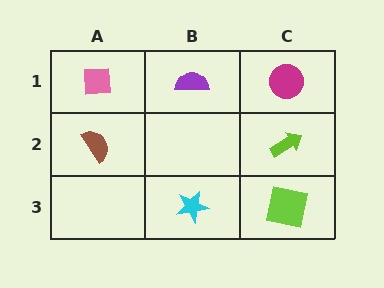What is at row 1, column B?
A purple semicircle.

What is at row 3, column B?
A cyan star.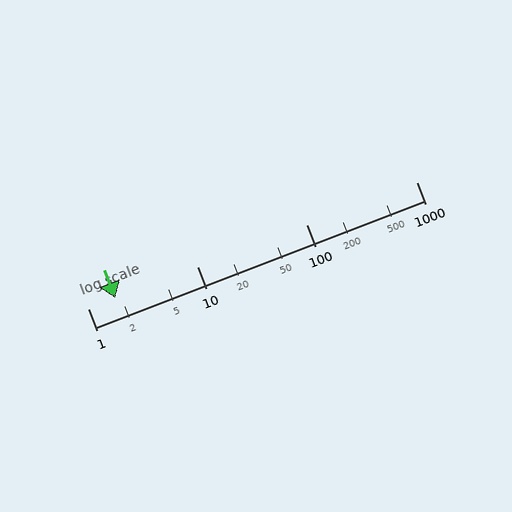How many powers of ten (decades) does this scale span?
The scale spans 3 decades, from 1 to 1000.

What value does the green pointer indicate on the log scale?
The pointer indicates approximately 1.8.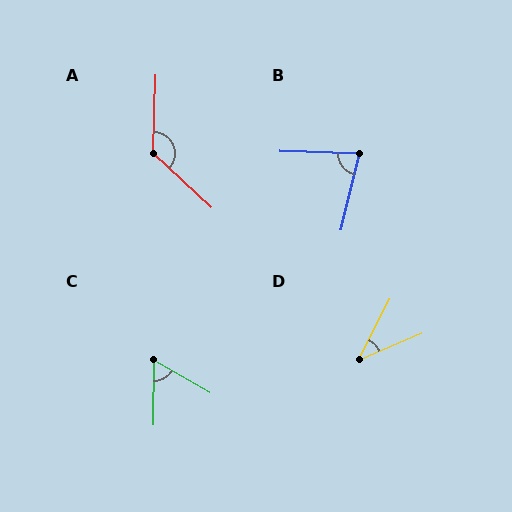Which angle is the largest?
A, at approximately 131 degrees.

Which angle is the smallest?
D, at approximately 40 degrees.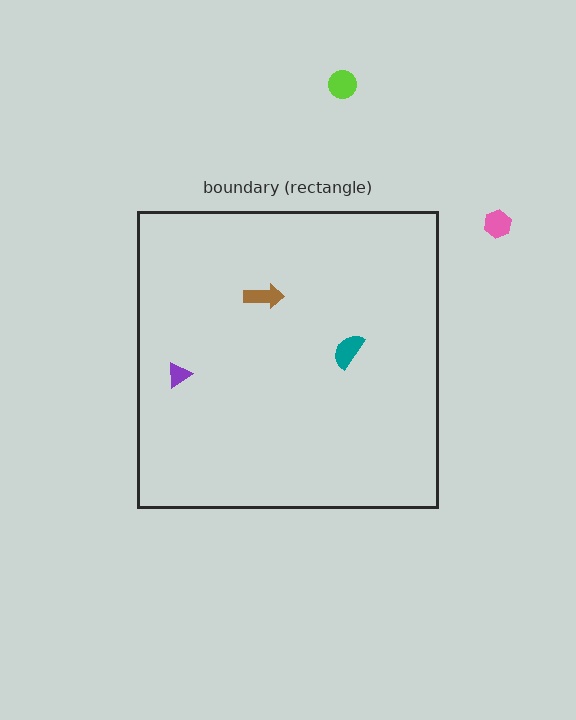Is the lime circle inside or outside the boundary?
Outside.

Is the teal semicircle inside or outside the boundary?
Inside.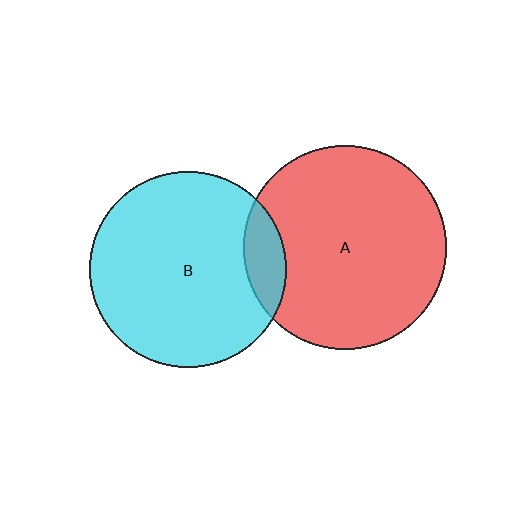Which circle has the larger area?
Circle A (red).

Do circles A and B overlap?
Yes.